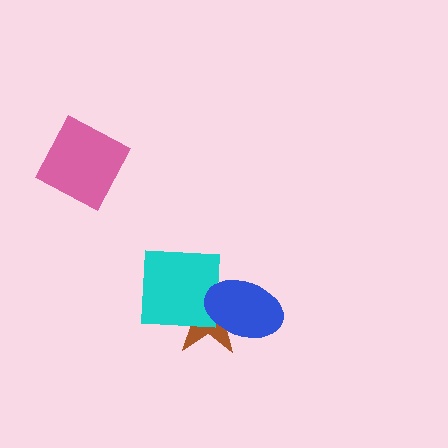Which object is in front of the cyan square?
The blue ellipse is in front of the cyan square.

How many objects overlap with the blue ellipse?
2 objects overlap with the blue ellipse.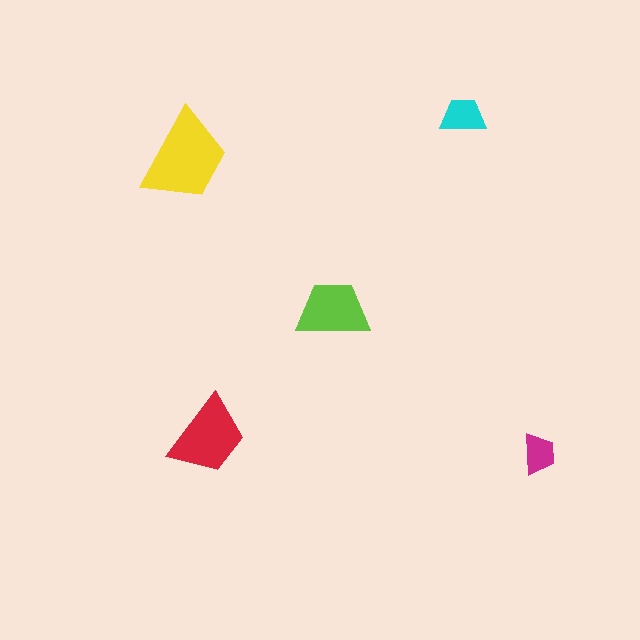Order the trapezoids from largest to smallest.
the yellow one, the red one, the lime one, the cyan one, the magenta one.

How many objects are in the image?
There are 5 objects in the image.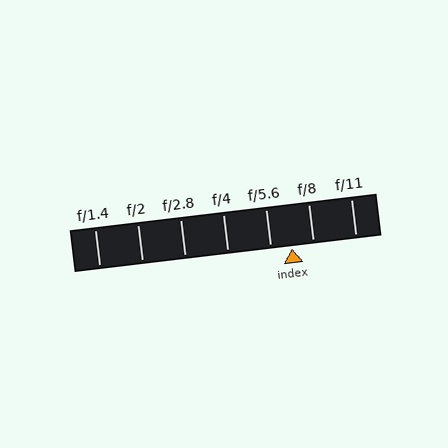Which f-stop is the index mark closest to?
The index mark is closest to f/8.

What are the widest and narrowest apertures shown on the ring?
The widest aperture shown is f/1.4 and the narrowest is f/11.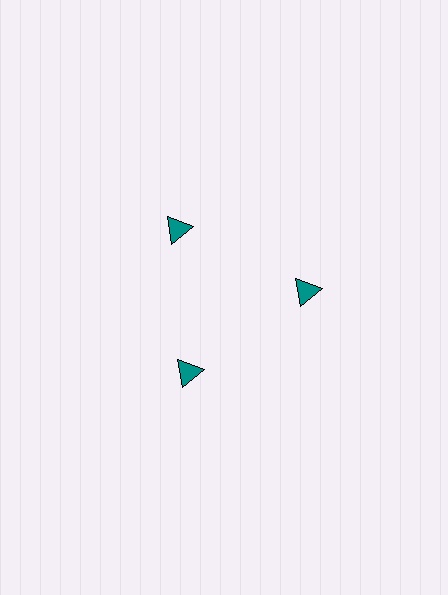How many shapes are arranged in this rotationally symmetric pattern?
There are 3 shapes, arranged in 3 groups of 1.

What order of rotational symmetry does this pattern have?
This pattern has 3-fold rotational symmetry.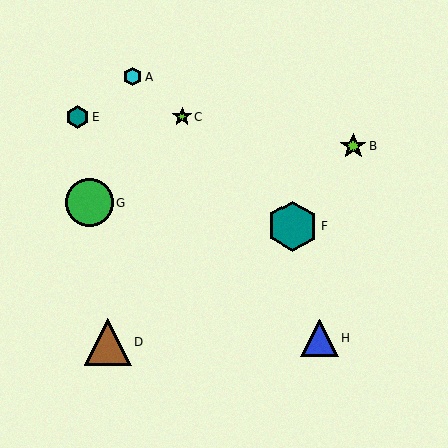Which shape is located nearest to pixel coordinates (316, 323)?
The blue triangle (labeled H) at (319, 338) is nearest to that location.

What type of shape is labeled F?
Shape F is a teal hexagon.